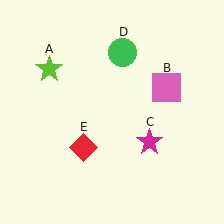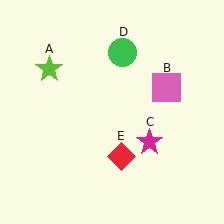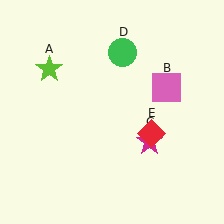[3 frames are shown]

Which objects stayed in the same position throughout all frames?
Lime star (object A) and pink square (object B) and magenta star (object C) and green circle (object D) remained stationary.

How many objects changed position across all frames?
1 object changed position: red diamond (object E).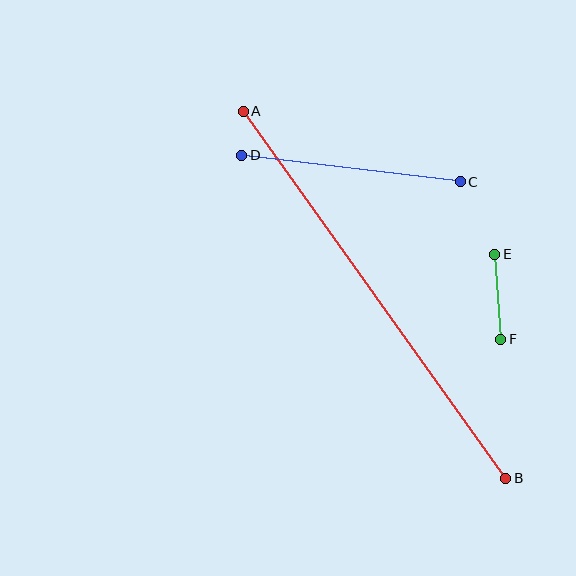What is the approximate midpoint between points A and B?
The midpoint is at approximately (375, 295) pixels.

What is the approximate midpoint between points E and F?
The midpoint is at approximately (498, 297) pixels.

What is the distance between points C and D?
The distance is approximately 220 pixels.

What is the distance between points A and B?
The distance is approximately 451 pixels.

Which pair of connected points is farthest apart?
Points A and B are farthest apart.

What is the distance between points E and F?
The distance is approximately 85 pixels.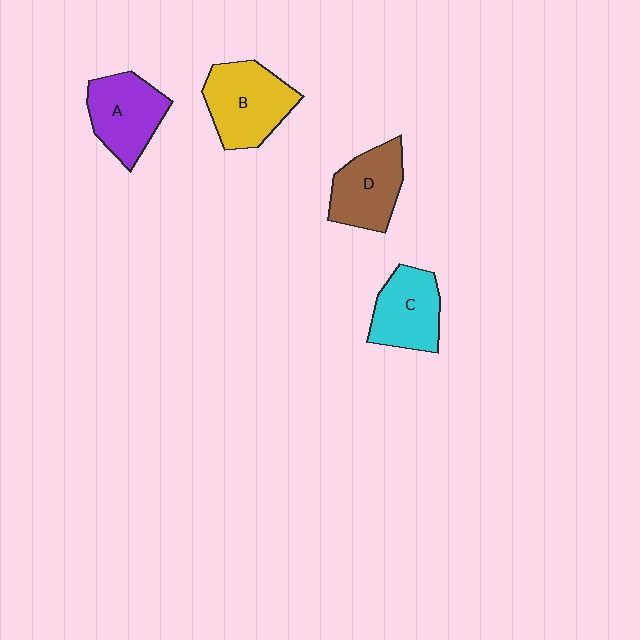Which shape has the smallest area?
Shape C (cyan).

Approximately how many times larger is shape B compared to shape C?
Approximately 1.2 times.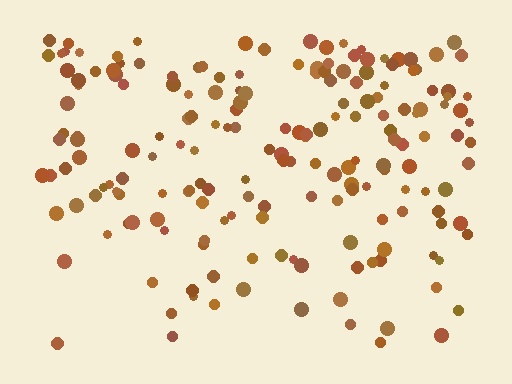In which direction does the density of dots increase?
From bottom to top, with the top side densest.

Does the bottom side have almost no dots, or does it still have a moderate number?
Still a moderate number, just noticeably fewer than the top.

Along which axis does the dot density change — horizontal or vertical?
Vertical.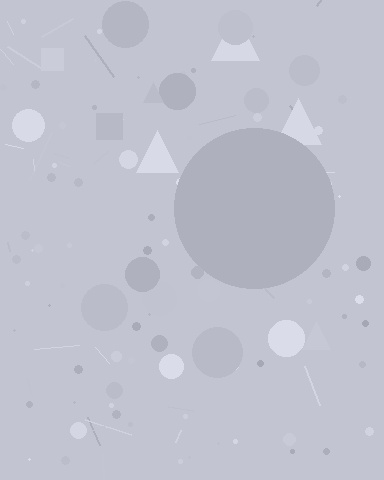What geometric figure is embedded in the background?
A circle is embedded in the background.